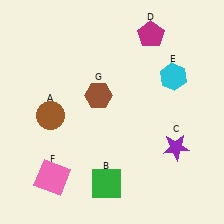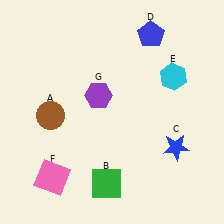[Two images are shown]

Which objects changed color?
C changed from purple to blue. D changed from magenta to blue. G changed from brown to purple.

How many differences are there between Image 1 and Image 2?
There are 3 differences between the two images.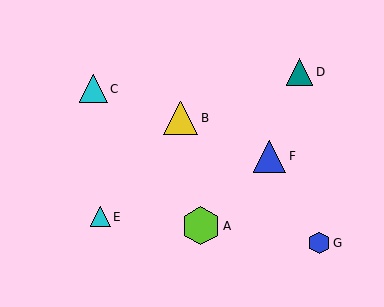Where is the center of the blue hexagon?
The center of the blue hexagon is at (319, 243).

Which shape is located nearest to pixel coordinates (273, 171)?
The blue triangle (labeled F) at (269, 156) is nearest to that location.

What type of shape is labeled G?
Shape G is a blue hexagon.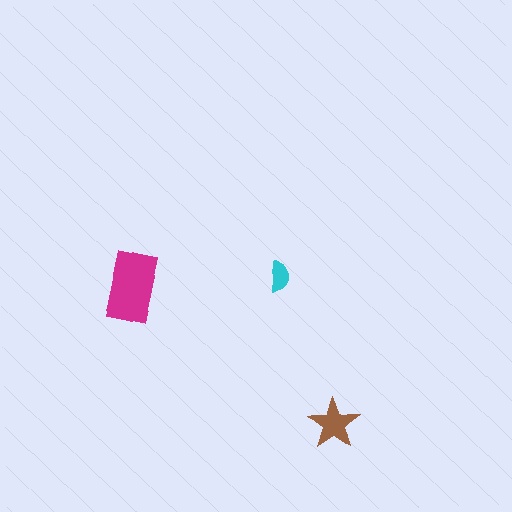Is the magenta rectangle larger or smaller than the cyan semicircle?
Larger.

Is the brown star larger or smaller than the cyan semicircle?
Larger.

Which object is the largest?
The magenta rectangle.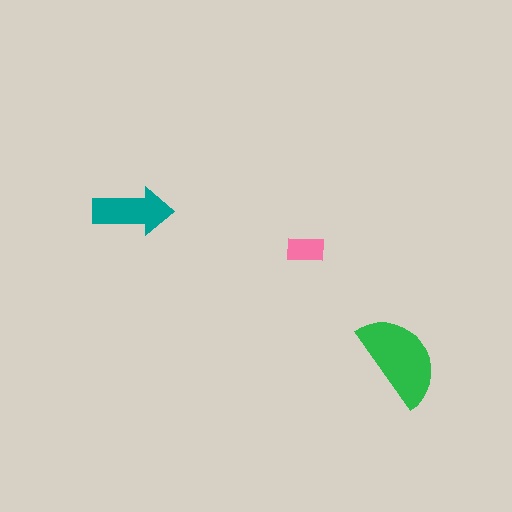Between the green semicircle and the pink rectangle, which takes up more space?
The green semicircle.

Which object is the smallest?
The pink rectangle.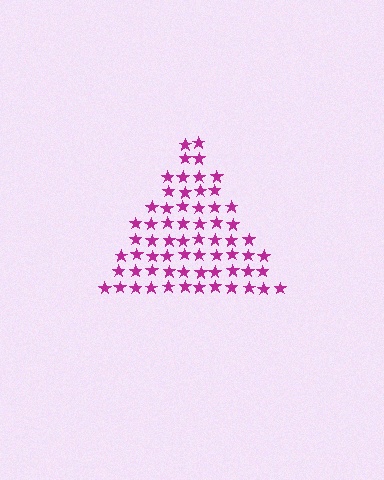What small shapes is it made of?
It is made of small stars.